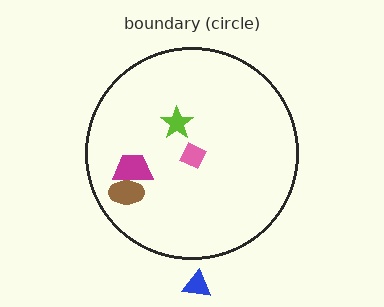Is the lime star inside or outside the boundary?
Inside.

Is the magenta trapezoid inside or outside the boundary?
Inside.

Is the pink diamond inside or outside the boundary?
Inside.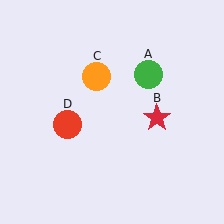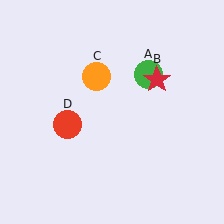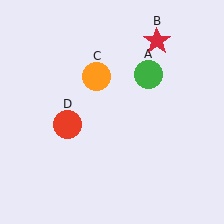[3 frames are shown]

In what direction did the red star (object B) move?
The red star (object B) moved up.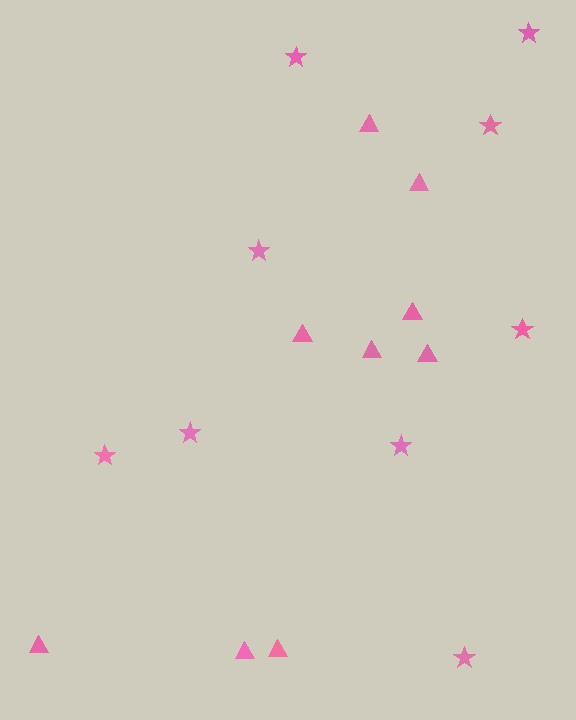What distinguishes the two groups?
There are 2 groups: one group of stars (9) and one group of triangles (9).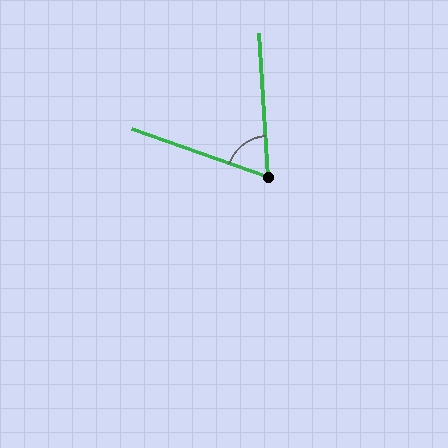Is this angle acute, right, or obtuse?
It is acute.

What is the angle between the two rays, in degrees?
Approximately 67 degrees.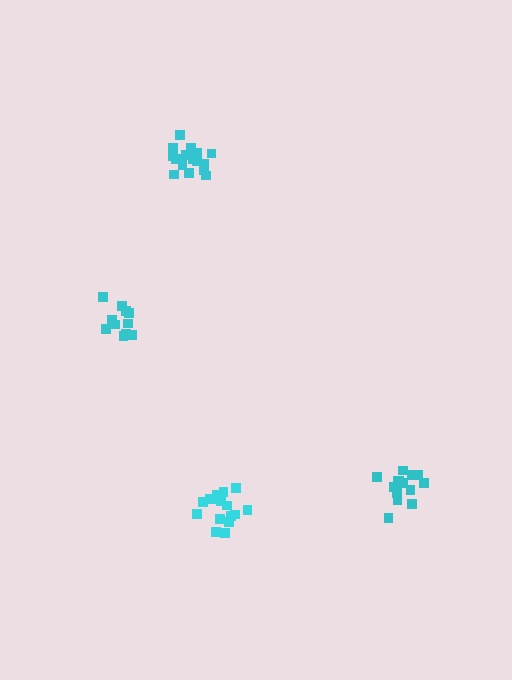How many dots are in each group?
Group 1: 17 dots, Group 2: 12 dots, Group 3: 16 dots, Group 4: 14 dots (59 total).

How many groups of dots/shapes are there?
There are 4 groups.